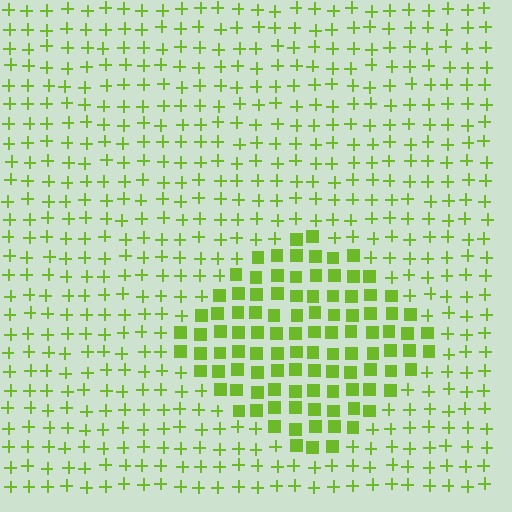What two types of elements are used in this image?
The image uses squares inside the diamond region and plus signs outside it.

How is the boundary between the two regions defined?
The boundary is defined by a change in element shape: squares inside vs. plus signs outside. All elements share the same color and spacing.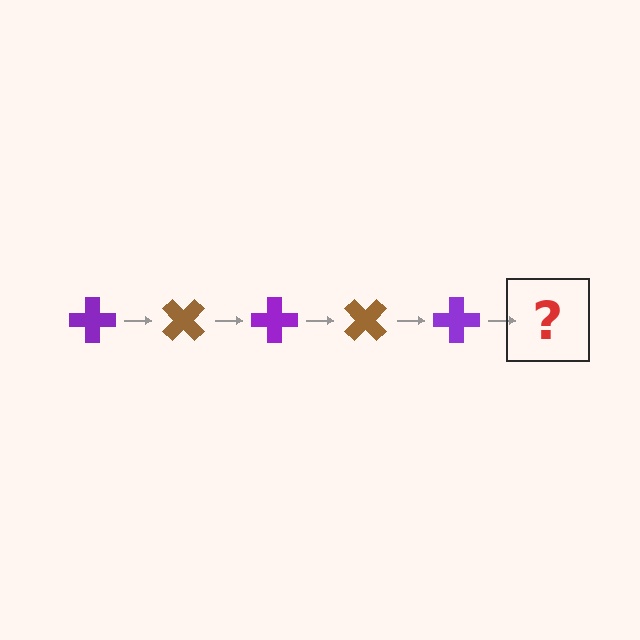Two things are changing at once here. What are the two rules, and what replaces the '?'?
The two rules are that it rotates 45 degrees each step and the color cycles through purple and brown. The '?' should be a brown cross, rotated 225 degrees from the start.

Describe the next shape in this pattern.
It should be a brown cross, rotated 225 degrees from the start.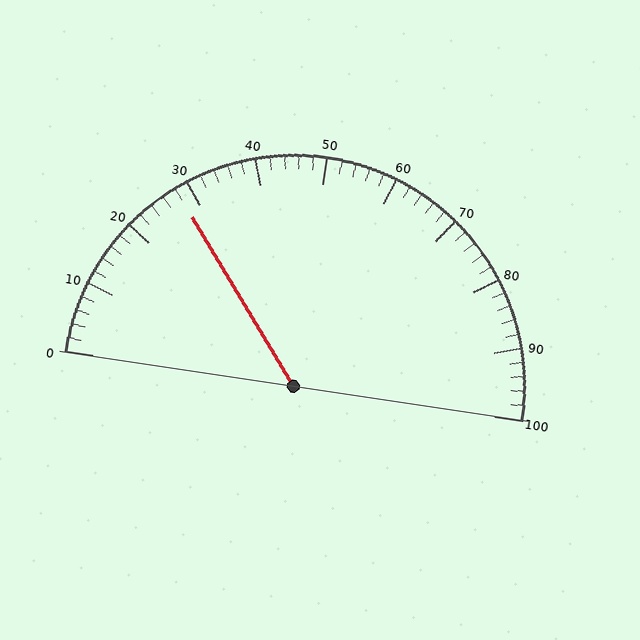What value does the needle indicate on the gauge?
The needle indicates approximately 28.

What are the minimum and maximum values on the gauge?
The gauge ranges from 0 to 100.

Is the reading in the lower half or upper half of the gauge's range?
The reading is in the lower half of the range (0 to 100).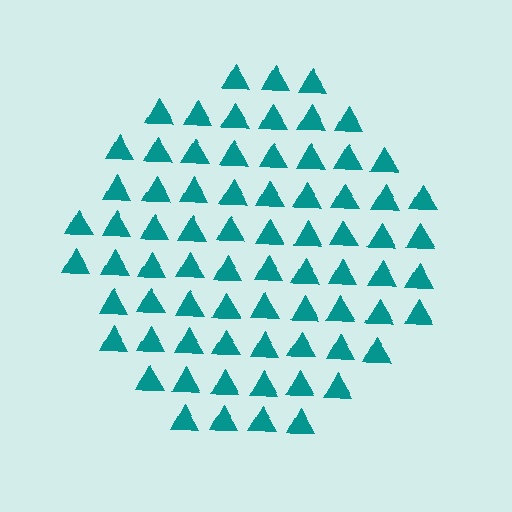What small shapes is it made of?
It is made of small triangles.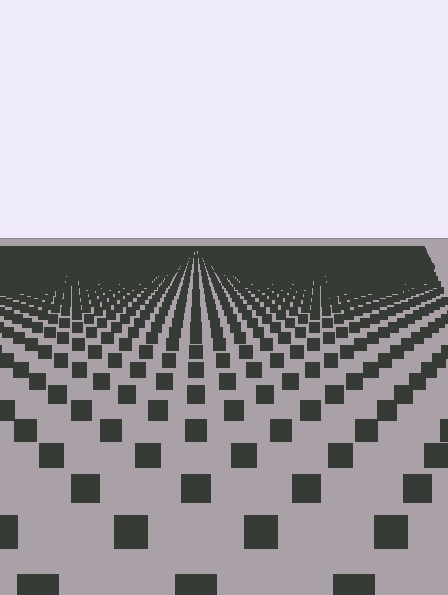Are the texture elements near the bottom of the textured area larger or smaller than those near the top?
Larger. Near the bottom, elements are closer to the viewer and appear at a bigger on-screen size.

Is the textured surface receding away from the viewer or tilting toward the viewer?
The surface is receding away from the viewer. Texture elements get smaller and denser toward the top.